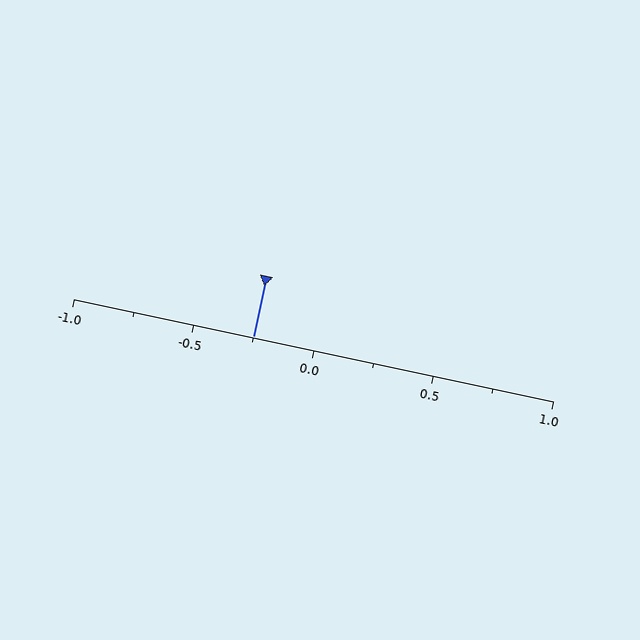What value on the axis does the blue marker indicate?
The marker indicates approximately -0.25.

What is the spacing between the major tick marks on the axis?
The major ticks are spaced 0.5 apart.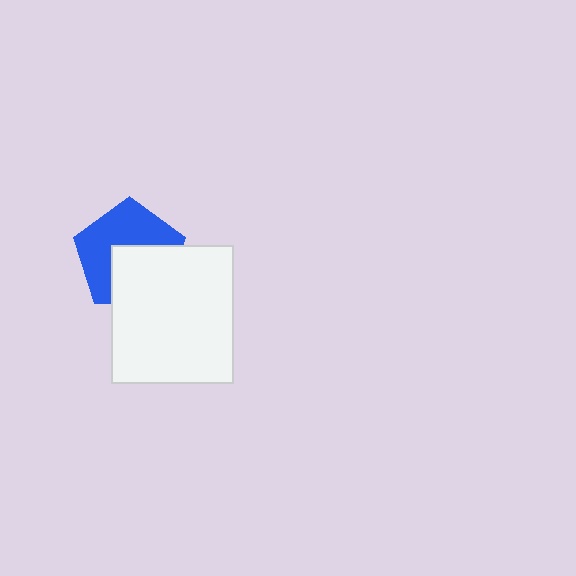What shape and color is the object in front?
The object in front is a white rectangle.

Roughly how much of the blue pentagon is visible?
About half of it is visible (roughly 57%).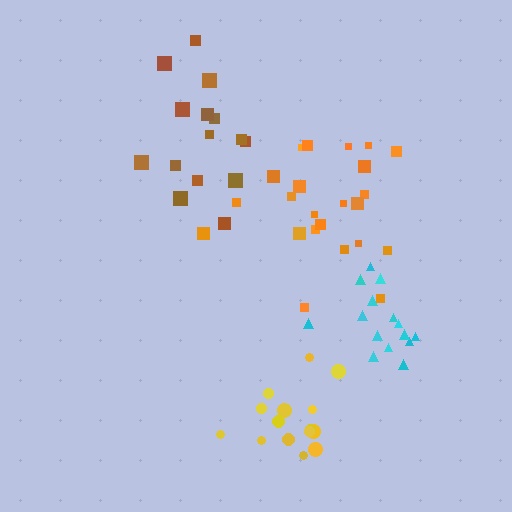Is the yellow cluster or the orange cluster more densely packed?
Yellow.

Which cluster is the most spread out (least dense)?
Brown.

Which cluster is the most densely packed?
Yellow.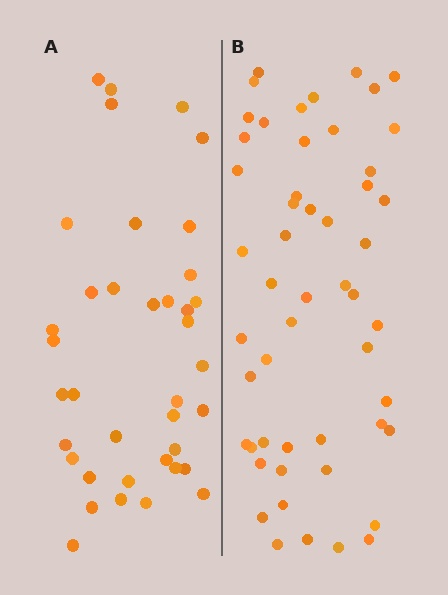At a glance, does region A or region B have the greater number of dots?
Region B (the right region) has more dots.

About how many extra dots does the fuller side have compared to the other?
Region B has approximately 15 more dots than region A.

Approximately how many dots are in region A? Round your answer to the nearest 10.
About 40 dots. (The exact count is 38, which rounds to 40.)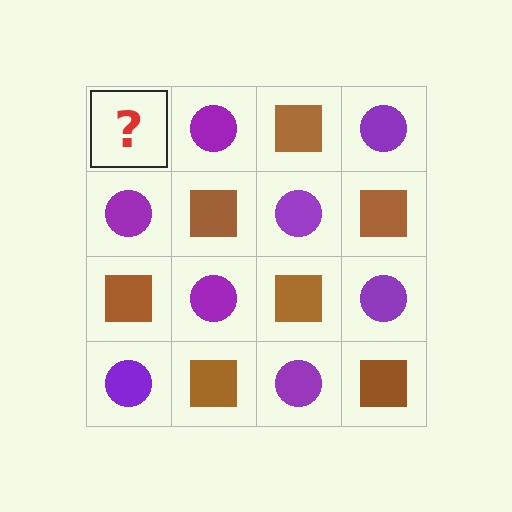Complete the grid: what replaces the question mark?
The question mark should be replaced with a brown square.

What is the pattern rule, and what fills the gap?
The rule is that it alternates brown square and purple circle in a checkerboard pattern. The gap should be filled with a brown square.